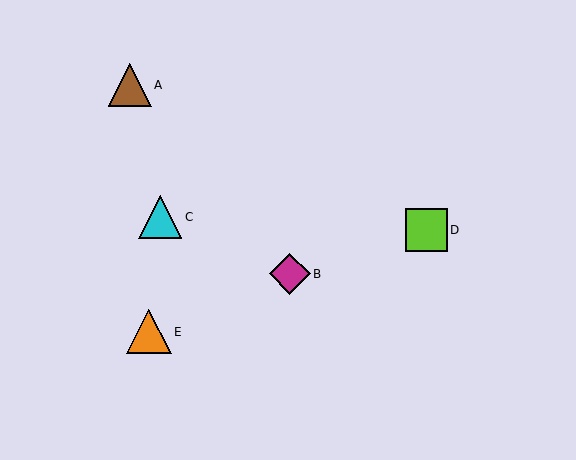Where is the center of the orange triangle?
The center of the orange triangle is at (149, 332).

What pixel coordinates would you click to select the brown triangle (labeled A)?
Click at (130, 85) to select the brown triangle A.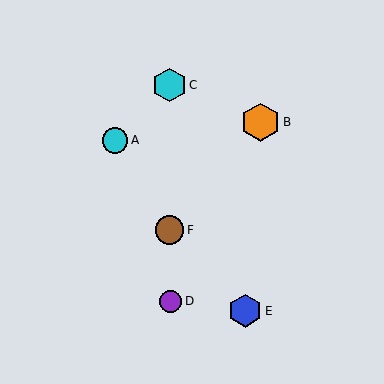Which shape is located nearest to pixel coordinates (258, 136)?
The orange hexagon (labeled B) at (260, 122) is nearest to that location.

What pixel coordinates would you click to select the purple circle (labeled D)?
Click at (171, 301) to select the purple circle D.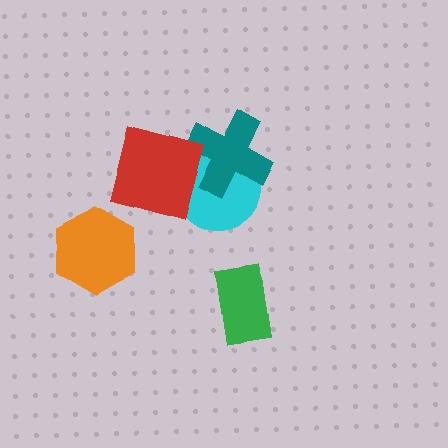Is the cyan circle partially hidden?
Yes, it is partially covered by another shape.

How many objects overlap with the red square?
1 object overlaps with the red square.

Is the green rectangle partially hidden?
No, no other shape covers it.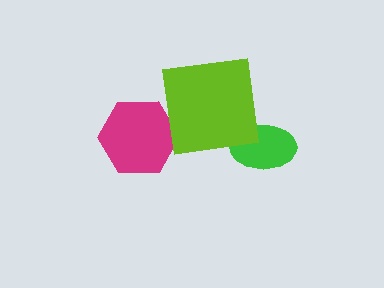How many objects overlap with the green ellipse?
1 object overlaps with the green ellipse.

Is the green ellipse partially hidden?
Yes, it is partially covered by another shape.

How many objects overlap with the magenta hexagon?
0 objects overlap with the magenta hexagon.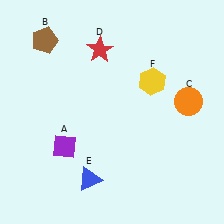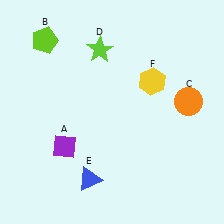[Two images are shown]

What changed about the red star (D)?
In Image 1, D is red. In Image 2, it changed to lime.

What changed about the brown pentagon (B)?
In Image 1, B is brown. In Image 2, it changed to lime.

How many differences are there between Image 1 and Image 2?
There are 2 differences between the two images.